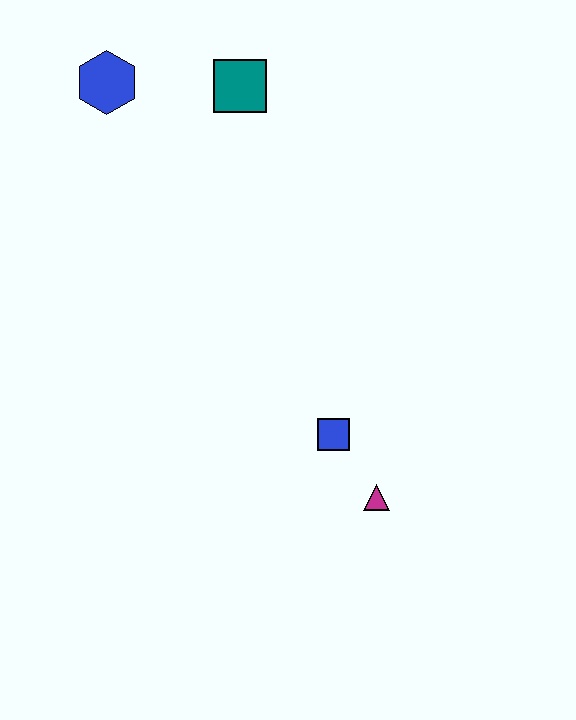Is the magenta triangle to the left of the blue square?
No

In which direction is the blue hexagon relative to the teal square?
The blue hexagon is to the left of the teal square.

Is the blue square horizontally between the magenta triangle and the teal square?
Yes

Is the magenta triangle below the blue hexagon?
Yes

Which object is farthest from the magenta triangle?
The blue hexagon is farthest from the magenta triangle.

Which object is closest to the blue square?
The magenta triangle is closest to the blue square.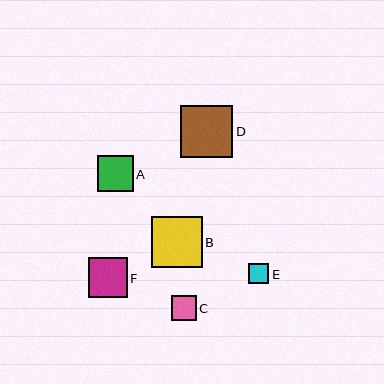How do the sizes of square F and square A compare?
Square F and square A are approximately the same size.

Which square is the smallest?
Square E is the smallest with a size of approximately 20 pixels.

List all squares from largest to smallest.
From largest to smallest: D, B, F, A, C, E.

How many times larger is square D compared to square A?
Square D is approximately 1.4 times the size of square A.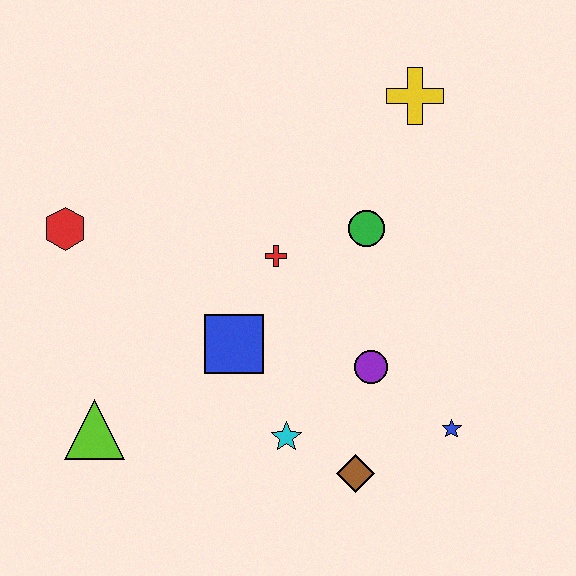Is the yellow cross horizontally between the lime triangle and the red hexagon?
No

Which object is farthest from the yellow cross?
The lime triangle is farthest from the yellow cross.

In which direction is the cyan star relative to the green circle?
The cyan star is below the green circle.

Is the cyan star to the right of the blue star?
No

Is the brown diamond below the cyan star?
Yes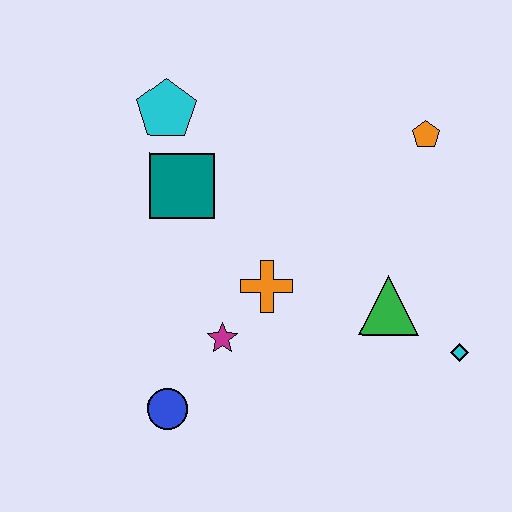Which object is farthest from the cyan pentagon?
The cyan diamond is farthest from the cyan pentagon.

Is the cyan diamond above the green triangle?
No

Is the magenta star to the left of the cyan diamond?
Yes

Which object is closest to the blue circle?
The magenta star is closest to the blue circle.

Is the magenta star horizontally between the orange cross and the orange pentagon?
No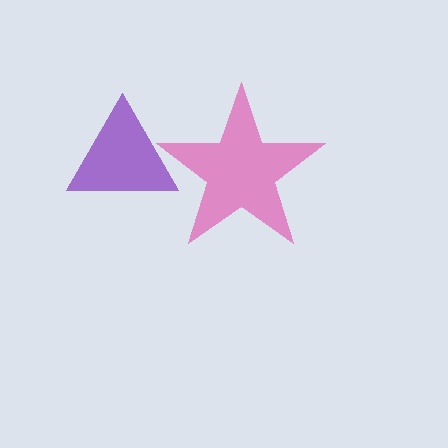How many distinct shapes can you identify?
There are 2 distinct shapes: a purple triangle, a pink star.